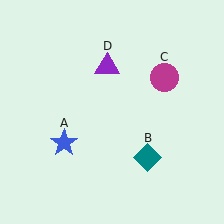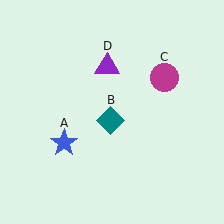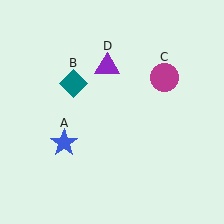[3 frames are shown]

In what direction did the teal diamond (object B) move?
The teal diamond (object B) moved up and to the left.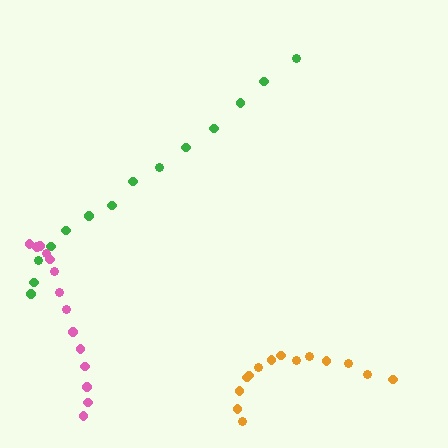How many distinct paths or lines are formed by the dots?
There are 3 distinct paths.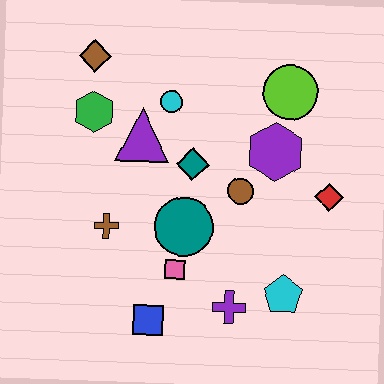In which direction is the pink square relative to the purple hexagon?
The pink square is below the purple hexagon.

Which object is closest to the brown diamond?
The green hexagon is closest to the brown diamond.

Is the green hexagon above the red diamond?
Yes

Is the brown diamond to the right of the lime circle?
No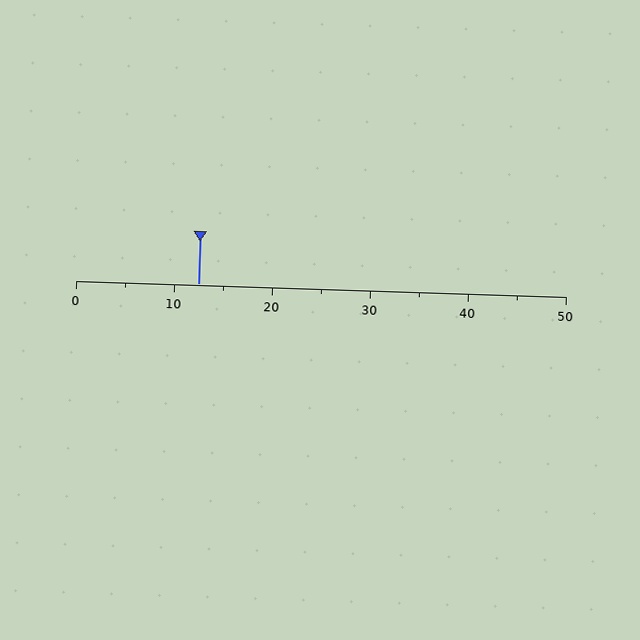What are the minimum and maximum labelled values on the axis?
The axis runs from 0 to 50.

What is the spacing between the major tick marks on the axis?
The major ticks are spaced 10 apart.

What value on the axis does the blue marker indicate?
The marker indicates approximately 12.5.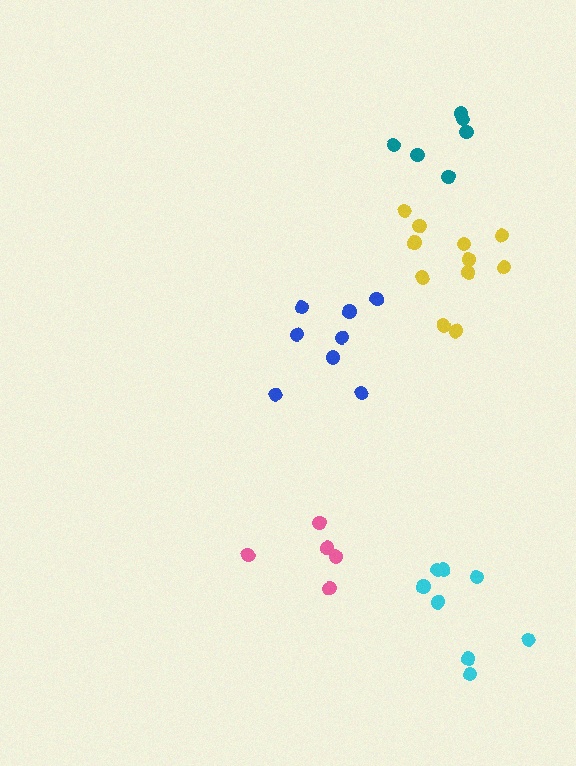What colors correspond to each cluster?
The clusters are colored: cyan, pink, teal, yellow, blue.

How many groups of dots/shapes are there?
There are 5 groups.